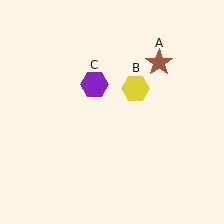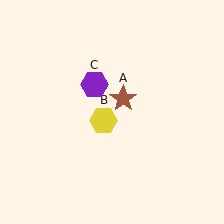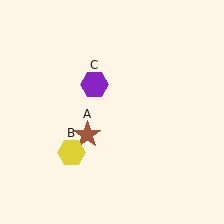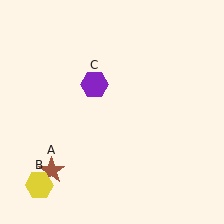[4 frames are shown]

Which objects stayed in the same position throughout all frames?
Purple hexagon (object C) remained stationary.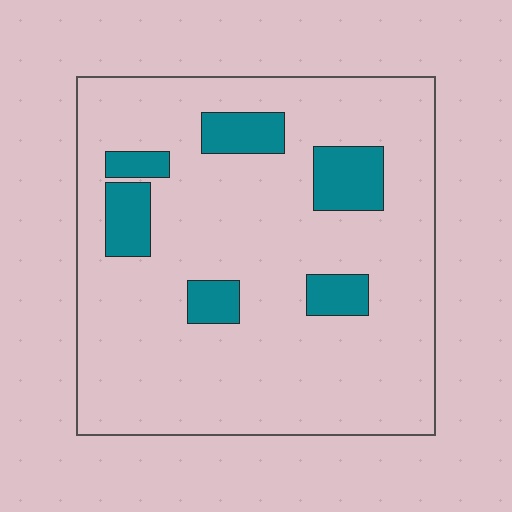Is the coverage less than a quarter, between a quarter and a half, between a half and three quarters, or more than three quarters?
Less than a quarter.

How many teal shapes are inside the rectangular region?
6.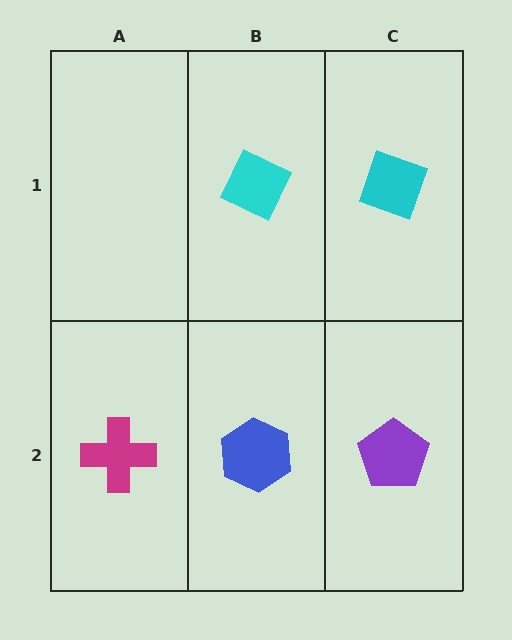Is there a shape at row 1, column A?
No, that cell is empty.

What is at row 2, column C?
A purple pentagon.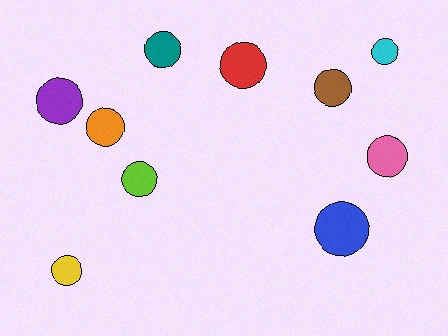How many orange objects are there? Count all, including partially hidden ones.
There is 1 orange object.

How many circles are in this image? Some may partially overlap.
There are 10 circles.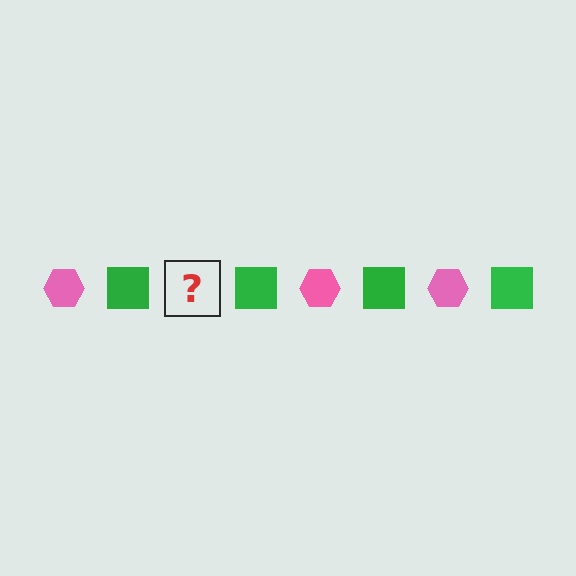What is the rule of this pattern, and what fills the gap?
The rule is that the pattern alternates between pink hexagon and green square. The gap should be filled with a pink hexagon.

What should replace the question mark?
The question mark should be replaced with a pink hexagon.